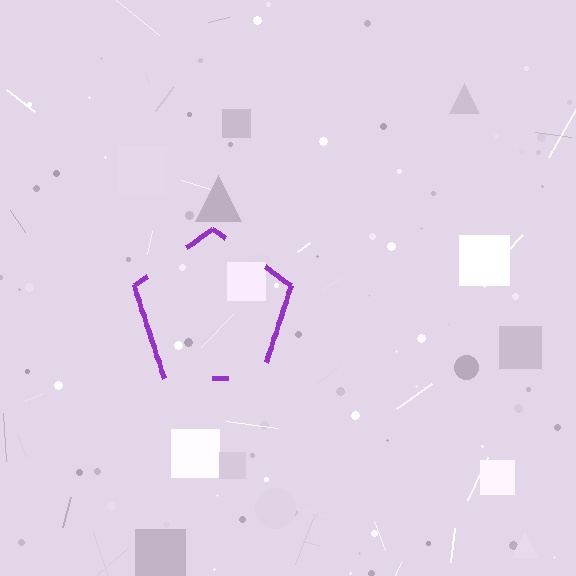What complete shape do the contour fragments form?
The contour fragments form a pentagon.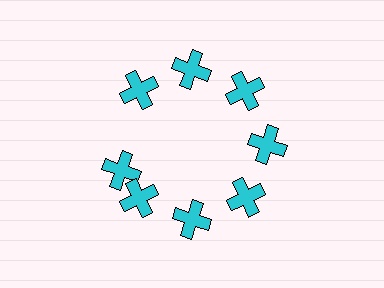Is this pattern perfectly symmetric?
No. The 8 cyan crosses are arranged in a ring, but one element near the 9 o'clock position is rotated out of alignment along the ring, breaking the 8-fold rotational symmetry.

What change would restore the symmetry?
The symmetry would be restored by rotating it back into even spacing with its neighbors so that all 8 crosses sit at equal angles and equal distance from the center.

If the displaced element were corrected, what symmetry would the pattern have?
It would have 8-fold rotational symmetry — the pattern would map onto itself every 45 degrees.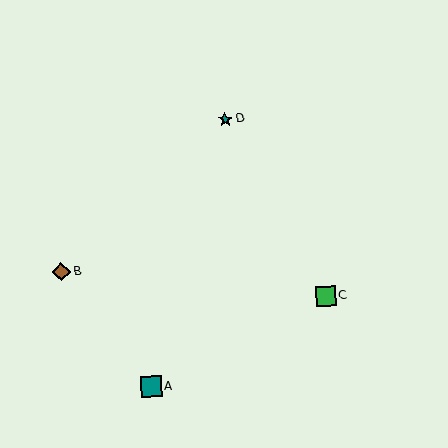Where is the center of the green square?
The center of the green square is at (326, 296).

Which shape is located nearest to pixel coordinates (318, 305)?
The green square (labeled C) at (326, 296) is nearest to that location.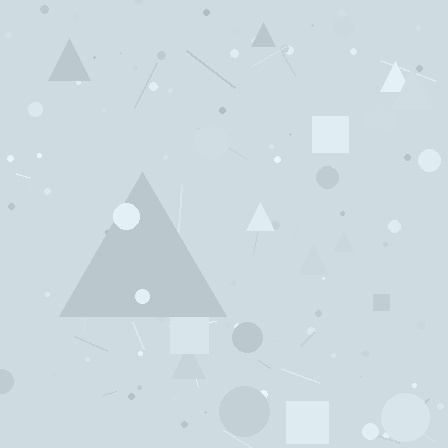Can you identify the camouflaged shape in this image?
The camouflaged shape is a triangle.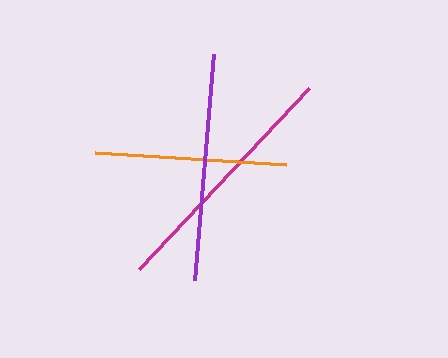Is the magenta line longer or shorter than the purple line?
The magenta line is longer than the purple line.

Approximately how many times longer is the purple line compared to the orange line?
The purple line is approximately 1.2 times the length of the orange line.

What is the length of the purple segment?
The purple segment is approximately 226 pixels long.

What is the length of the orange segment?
The orange segment is approximately 191 pixels long.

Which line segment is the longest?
The magenta line is the longest at approximately 248 pixels.